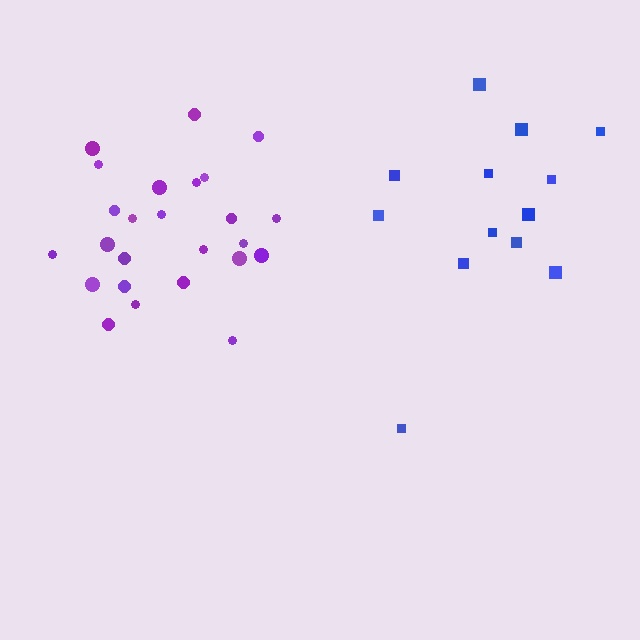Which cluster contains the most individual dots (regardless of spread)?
Purple (25).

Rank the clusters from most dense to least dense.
purple, blue.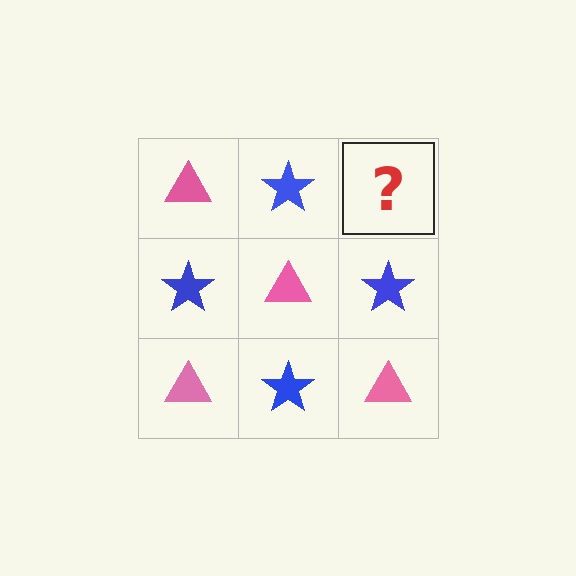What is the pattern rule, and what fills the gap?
The rule is that it alternates pink triangle and blue star in a checkerboard pattern. The gap should be filled with a pink triangle.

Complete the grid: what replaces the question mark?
The question mark should be replaced with a pink triangle.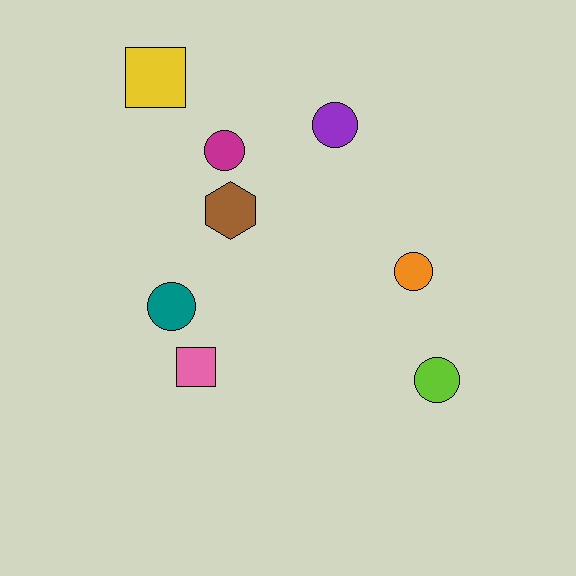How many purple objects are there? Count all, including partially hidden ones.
There is 1 purple object.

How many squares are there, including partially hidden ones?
There are 2 squares.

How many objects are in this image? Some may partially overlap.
There are 8 objects.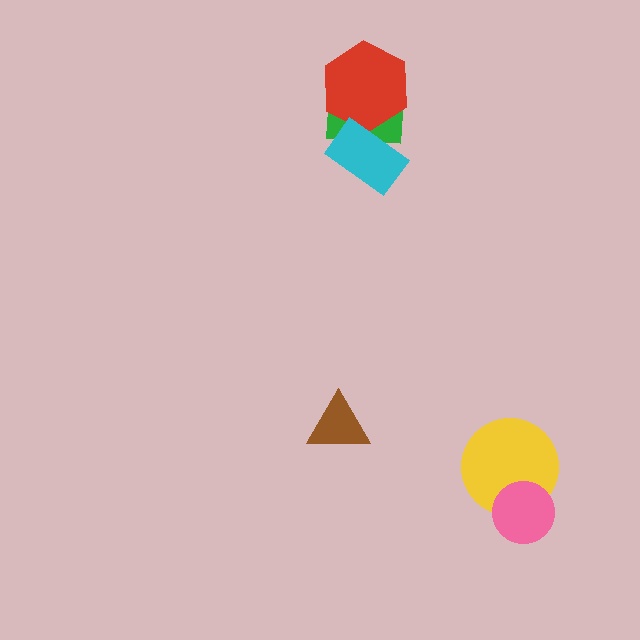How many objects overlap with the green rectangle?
2 objects overlap with the green rectangle.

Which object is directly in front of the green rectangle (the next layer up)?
The red hexagon is directly in front of the green rectangle.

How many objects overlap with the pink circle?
1 object overlaps with the pink circle.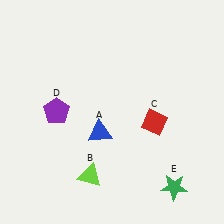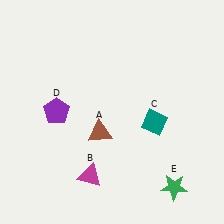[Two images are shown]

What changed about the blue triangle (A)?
In Image 1, A is blue. In Image 2, it changed to brown.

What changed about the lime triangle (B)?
In Image 1, B is lime. In Image 2, it changed to magenta.